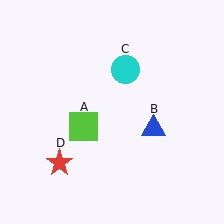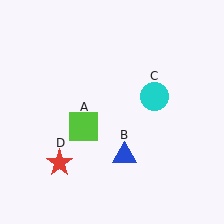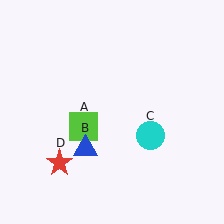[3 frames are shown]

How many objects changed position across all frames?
2 objects changed position: blue triangle (object B), cyan circle (object C).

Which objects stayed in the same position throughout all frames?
Lime square (object A) and red star (object D) remained stationary.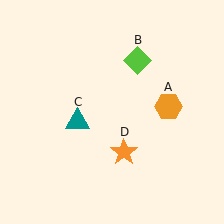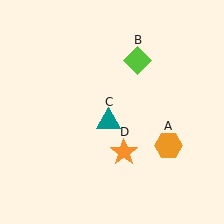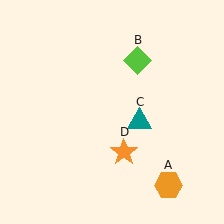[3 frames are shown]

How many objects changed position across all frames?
2 objects changed position: orange hexagon (object A), teal triangle (object C).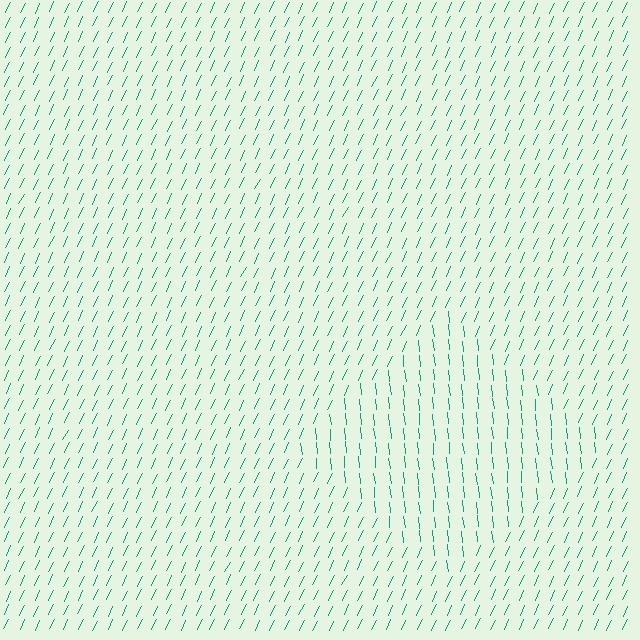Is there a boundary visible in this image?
Yes, there is a texture boundary formed by a change in line orientation.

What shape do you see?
I see a diamond.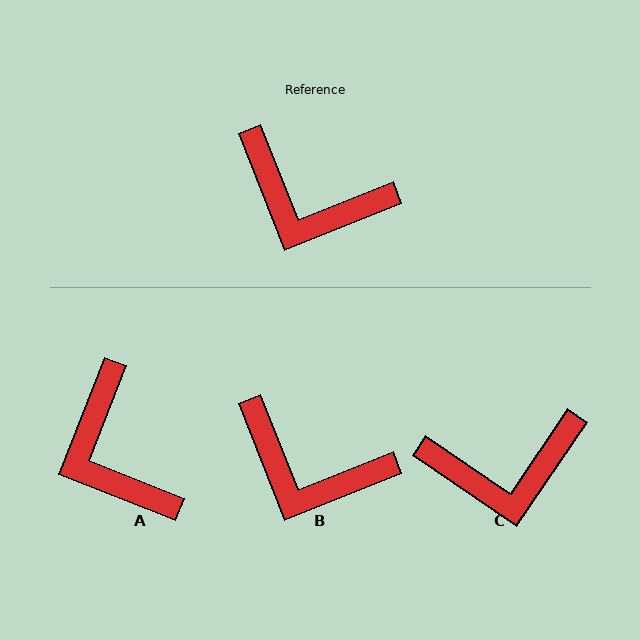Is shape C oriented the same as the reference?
No, it is off by about 34 degrees.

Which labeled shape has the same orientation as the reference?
B.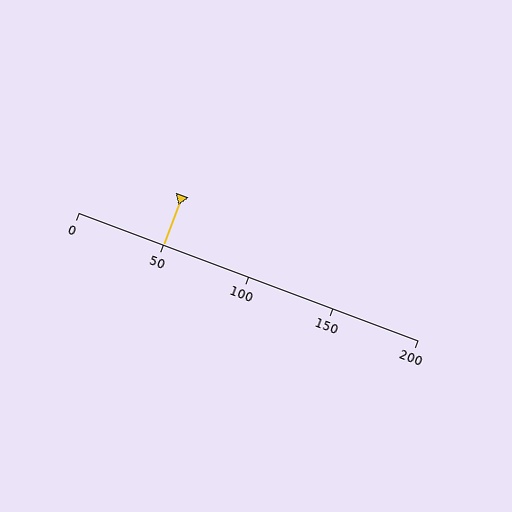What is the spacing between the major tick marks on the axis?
The major ticks are spaced 50 apart.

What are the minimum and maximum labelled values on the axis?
The axis runs from 0 to 200.